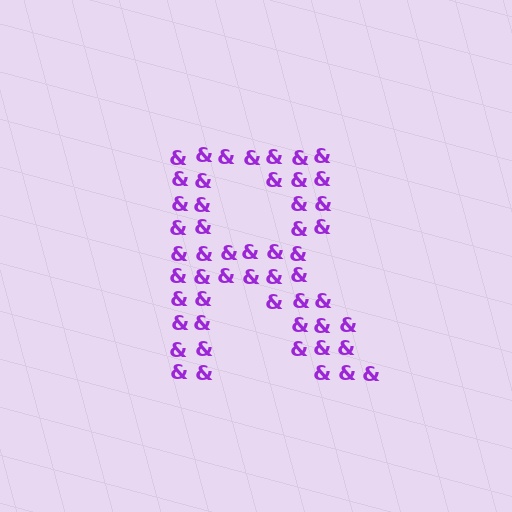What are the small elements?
The small elements are ampersands.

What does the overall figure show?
The overall figure shows the letter R.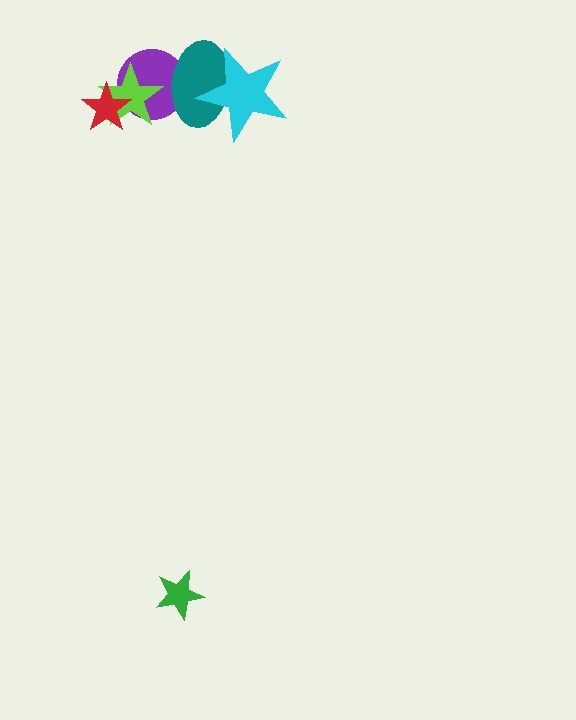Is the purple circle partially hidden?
Yes, it is partially covered by another shape.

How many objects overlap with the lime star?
2 objects overlap with the lime star.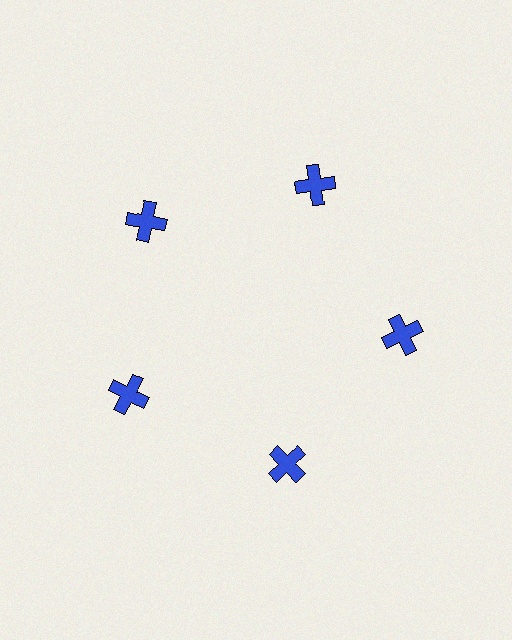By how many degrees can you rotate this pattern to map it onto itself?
The pattern maps onto itself every 72 degrees of rotation.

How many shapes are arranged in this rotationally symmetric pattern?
There are 5 shapes, arranged in 5 groups of 1.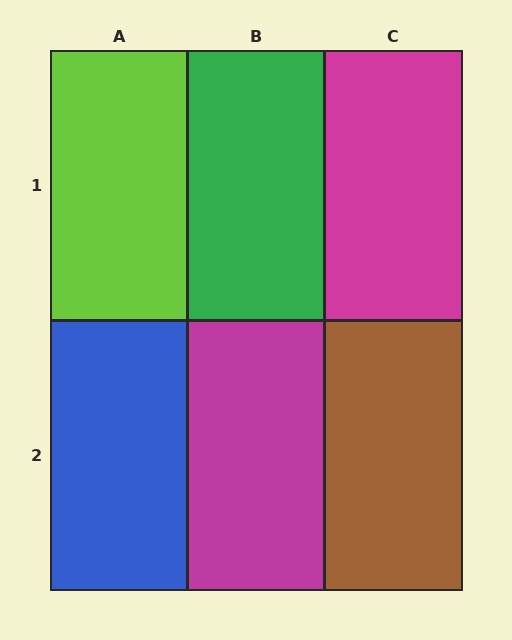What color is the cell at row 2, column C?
Brown.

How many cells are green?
1 cell is green.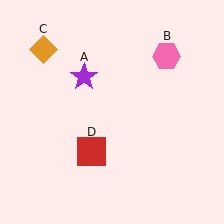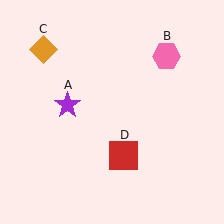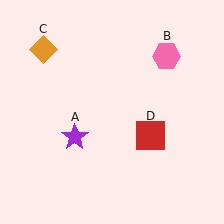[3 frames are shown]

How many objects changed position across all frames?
2 objects changed position: purple star (object A), red square (object D).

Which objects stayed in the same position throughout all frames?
Pink hexagon (object B) and orange diamond (object C) remained stationary.